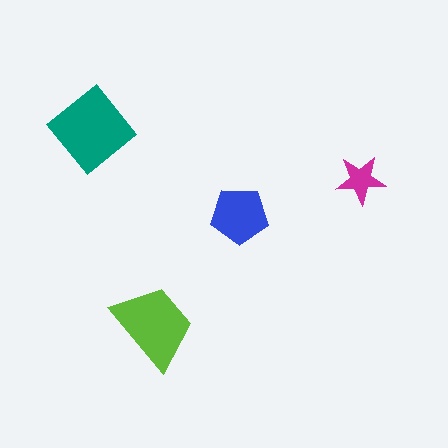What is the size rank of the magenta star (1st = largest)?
4th.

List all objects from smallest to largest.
The magenta star, the blue pentagon, the lime trapezoid, the teal diamond.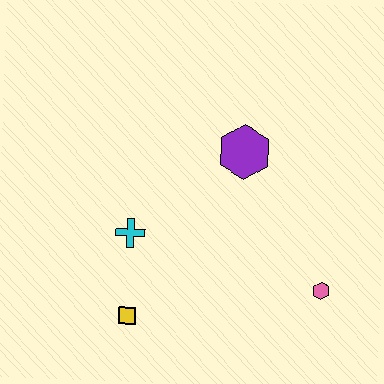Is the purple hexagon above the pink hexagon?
Yes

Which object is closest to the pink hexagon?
The purple hexagon is closest to the pink hexagon.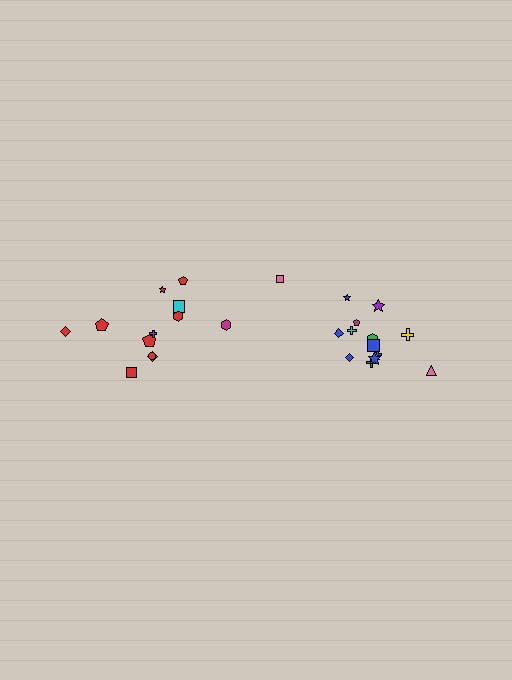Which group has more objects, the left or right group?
The right group.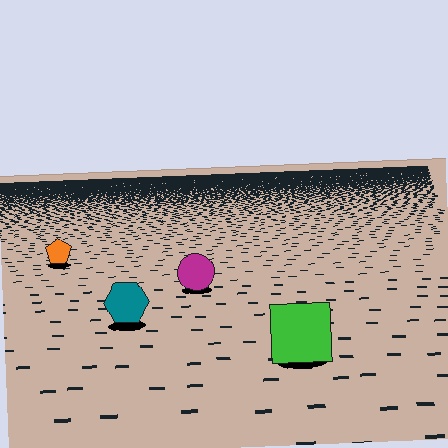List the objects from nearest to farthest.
From nearest to farthest: the green square, the teal hexagon, the magenta circle, the orange pentagon.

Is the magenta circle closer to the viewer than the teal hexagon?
No. The teal hexagon is closer — you can tell from the texture gradient: the ground texture is coarser near it.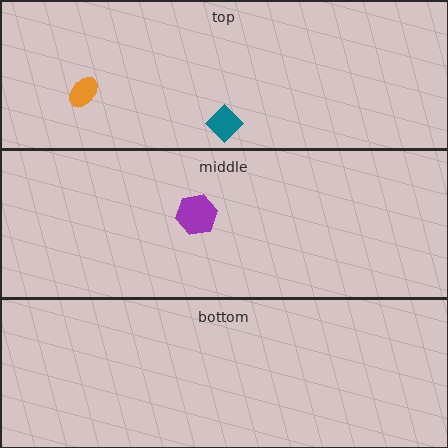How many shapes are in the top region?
2.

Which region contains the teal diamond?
The top region.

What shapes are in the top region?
The orange ellipse, the teal diamond.